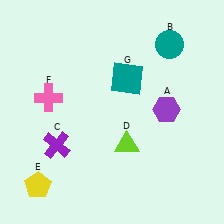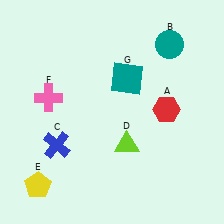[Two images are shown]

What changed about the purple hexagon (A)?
In Image 1, A is purple. In Image 2, it changed to red.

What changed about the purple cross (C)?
In Image 1, C is purple. In Image 2, it changed to blue.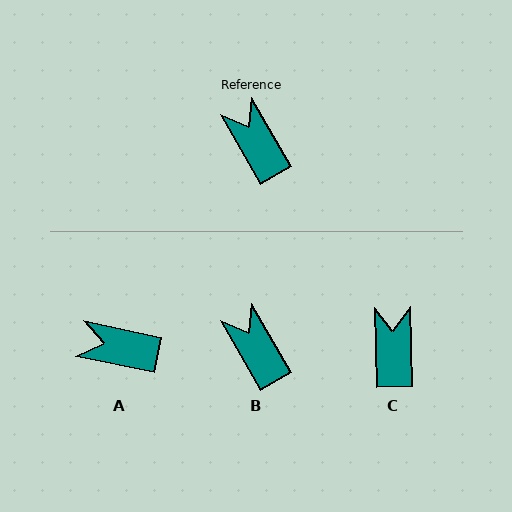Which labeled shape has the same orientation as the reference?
B.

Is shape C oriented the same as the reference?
No, it is off by about 28 degrees.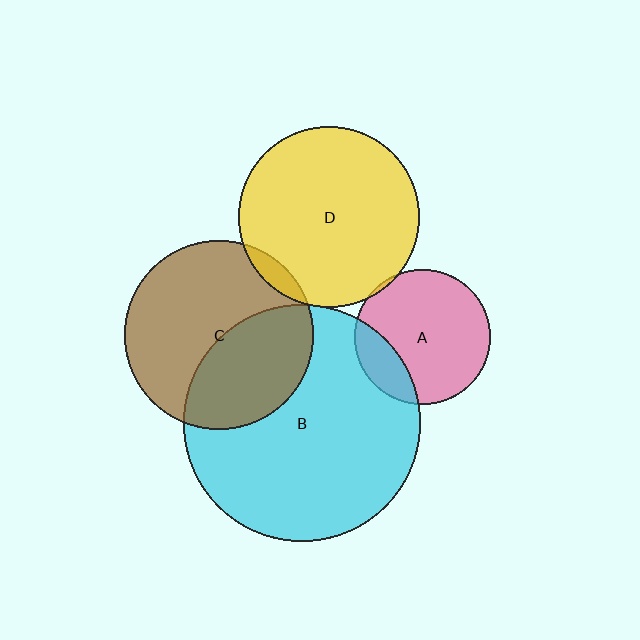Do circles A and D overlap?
Yes.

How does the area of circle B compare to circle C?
Approximately 1.6 times.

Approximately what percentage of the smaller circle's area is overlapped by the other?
Approximately 5%.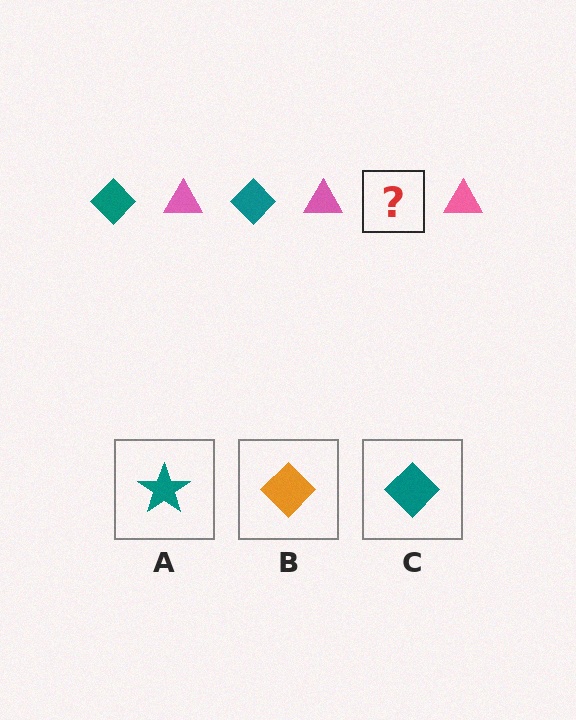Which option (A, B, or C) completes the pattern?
C.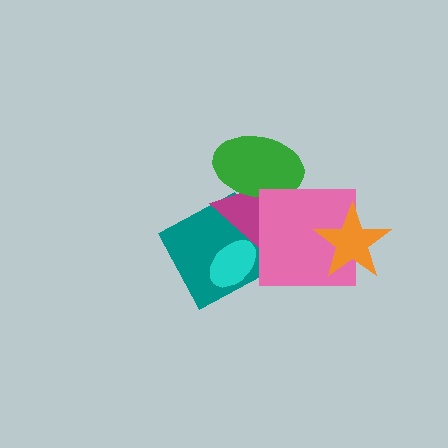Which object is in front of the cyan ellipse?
The magenta triangle is in front of the cyan ellipse.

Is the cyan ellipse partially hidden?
Yes, it is partially covered by another shape.